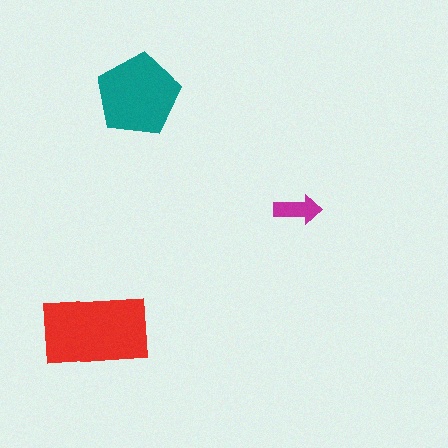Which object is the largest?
The red rectangle.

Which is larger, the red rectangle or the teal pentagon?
The red rectangle.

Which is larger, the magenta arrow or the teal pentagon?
The teal pentagon.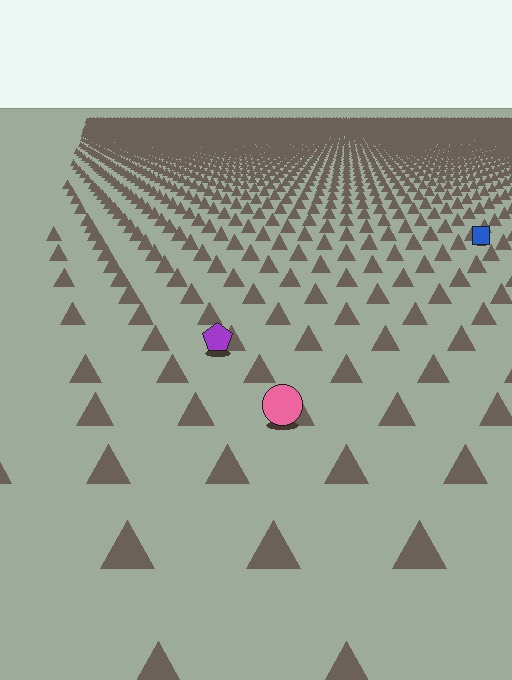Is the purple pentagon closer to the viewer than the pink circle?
No. The pink circle is closer — you can tell from the texture gradient: the ground texture is coarser near it.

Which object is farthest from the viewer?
The blue square is farthest from the viewer. It appears smaller and the ground texture around it is denser.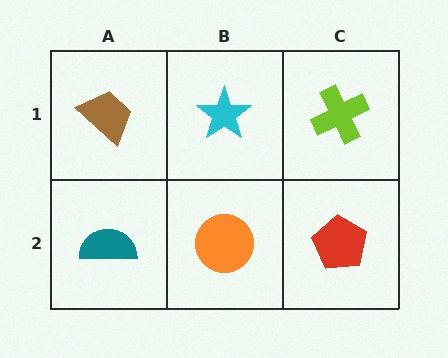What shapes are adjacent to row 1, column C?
A red pentagon (row 2, column C), a cyan star (row 1, column B).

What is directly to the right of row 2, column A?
An orange circle.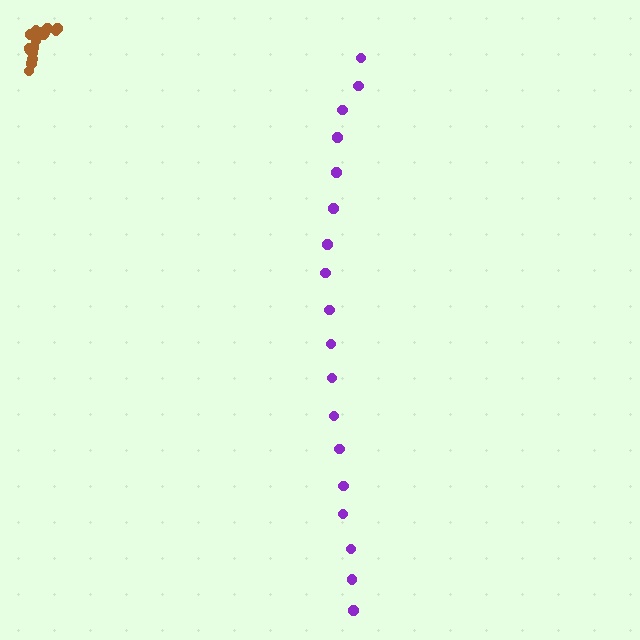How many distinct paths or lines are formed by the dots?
There are 2 distinct paths.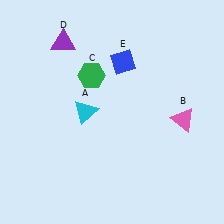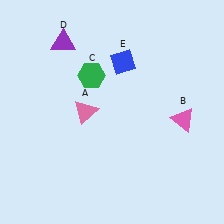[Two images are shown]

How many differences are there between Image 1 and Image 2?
There is 1 difference between the two images.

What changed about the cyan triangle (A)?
In Image 1, A is cyan. In Image 2, it changed to pink.